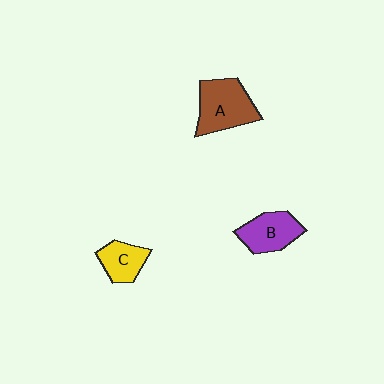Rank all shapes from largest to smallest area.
From largest to smallest: A (brown), B (purple), C (yellow).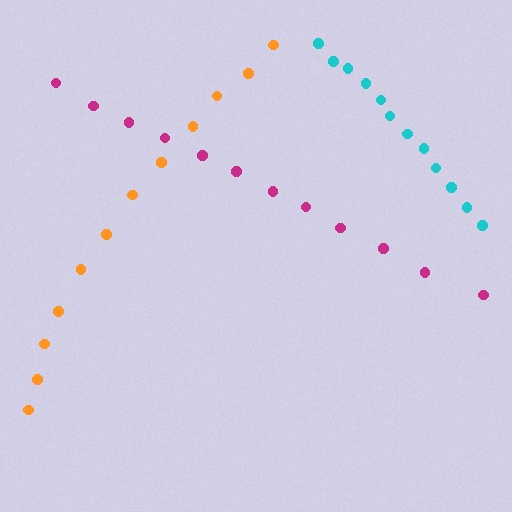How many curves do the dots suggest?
There are 3 distinct paths.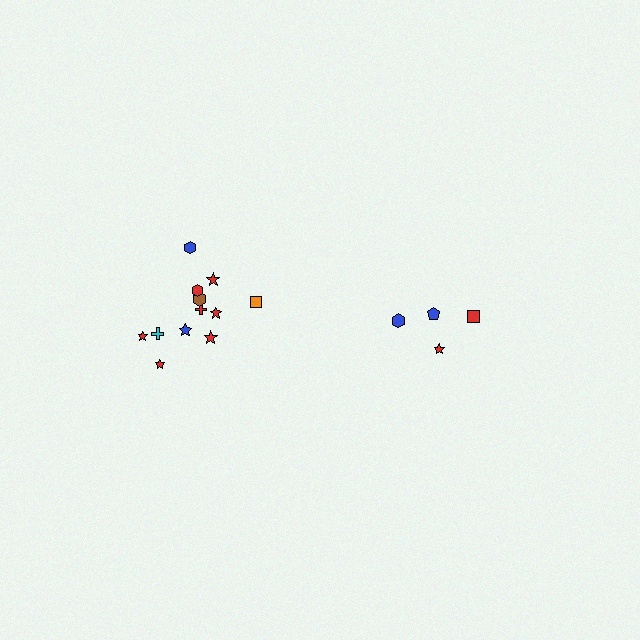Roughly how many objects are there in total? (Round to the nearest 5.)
Roughly 15 objects in total.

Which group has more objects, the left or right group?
The left group.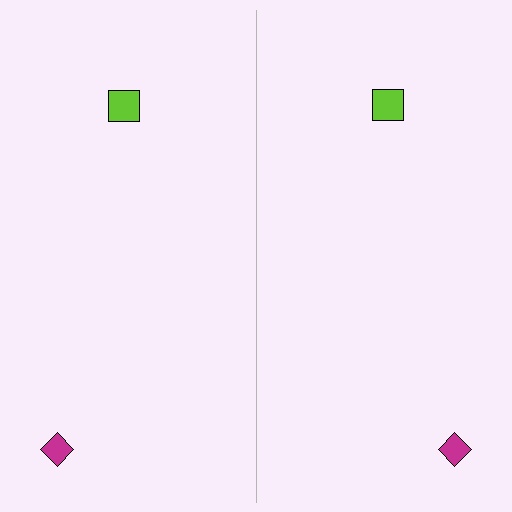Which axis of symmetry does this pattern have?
The pattern has a vertical axis of symmetry running through the center of the image.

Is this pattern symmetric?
Yes, this pattern has bilateral (reflection) symmetry.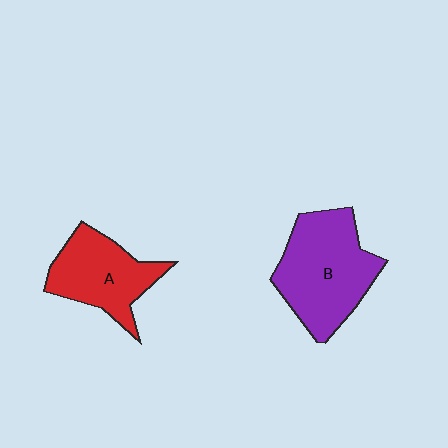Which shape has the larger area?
Shape B (purple).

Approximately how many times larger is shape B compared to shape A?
Approximately 1.4 times.